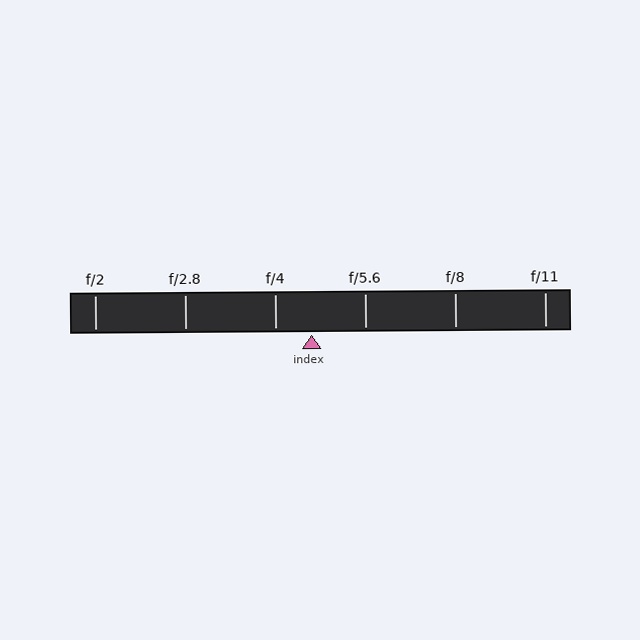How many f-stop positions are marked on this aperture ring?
There are 6 f-stop positions marked.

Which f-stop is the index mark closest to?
The index mark is closest to f/4.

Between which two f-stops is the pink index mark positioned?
The index mark is between f/4 and f/5.6.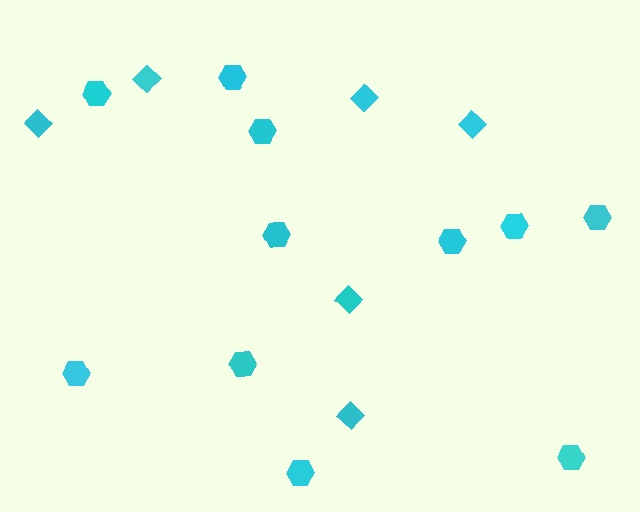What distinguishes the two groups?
There are 2 groups: one group of diamonds (6) and one group of hexagons (11).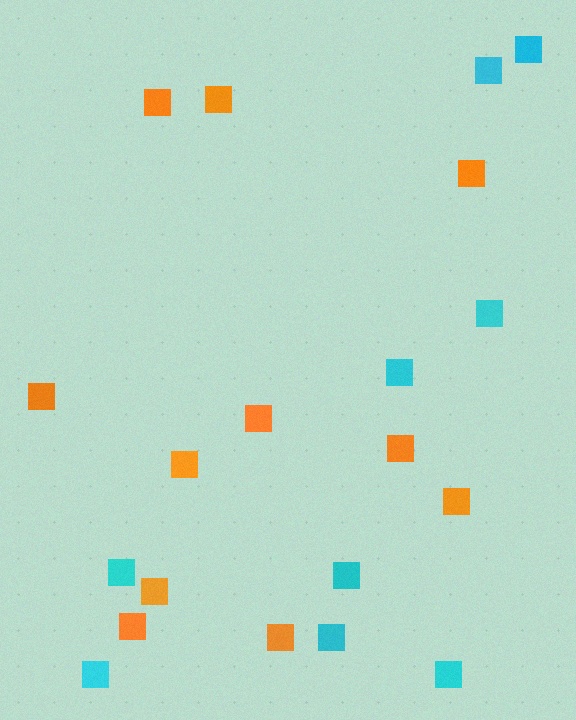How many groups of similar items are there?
There are 2 groups: one group of orange squares (11) and one group of cyan squares (9).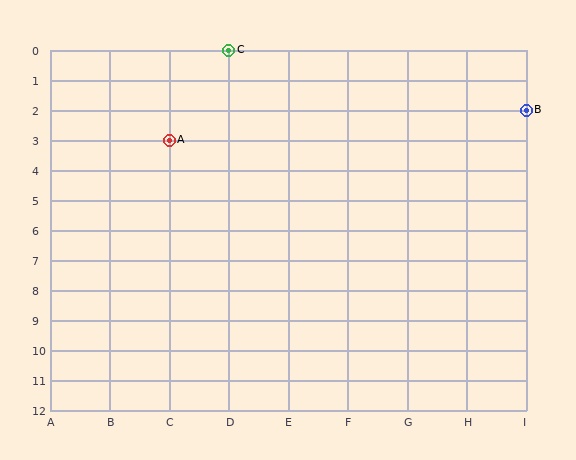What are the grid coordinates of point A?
Point A is at grid coordinates (C, 3).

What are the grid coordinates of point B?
Point B is at grid coordinates (I, 2).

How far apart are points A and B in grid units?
Points A and B are 6 columns and 1 row apart (about 6.1 grid units diagonally).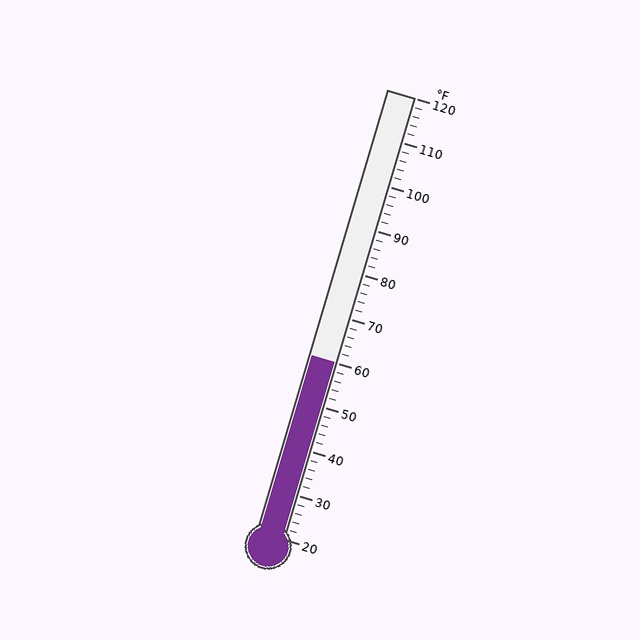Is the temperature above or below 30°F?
The temperature is above 30°F.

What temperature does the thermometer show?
The thermometer shows approximately 60°F.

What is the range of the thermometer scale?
The thermometer scale ranges from 20°F to 120°F.